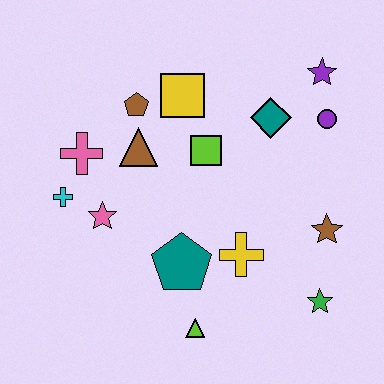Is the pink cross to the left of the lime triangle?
Yes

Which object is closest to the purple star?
The purple circle is closest to the purple star.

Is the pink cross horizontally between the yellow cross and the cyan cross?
Yes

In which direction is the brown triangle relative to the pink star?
The brown triangle is above the pink star.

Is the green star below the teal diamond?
Yes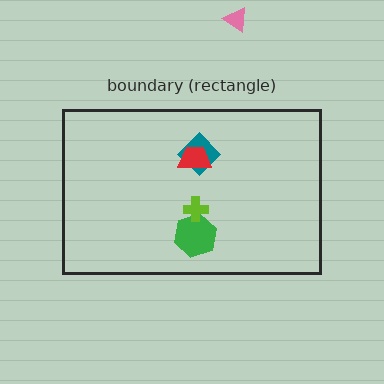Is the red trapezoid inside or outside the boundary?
Inside.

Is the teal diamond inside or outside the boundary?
Inside.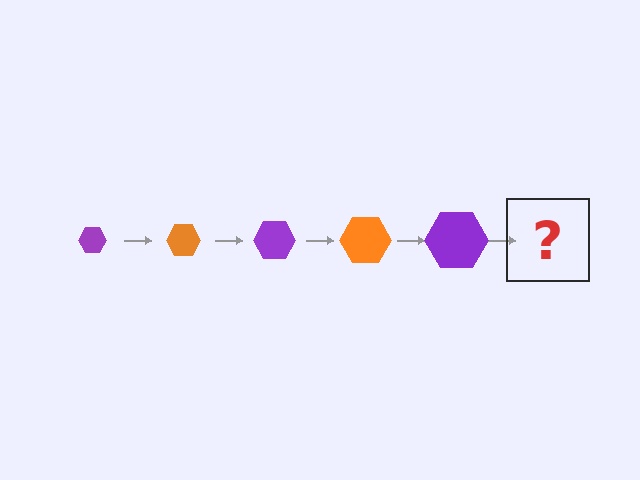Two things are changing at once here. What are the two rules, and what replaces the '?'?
The two rules are that the hexagon grows larger each step and the color cycles through purple and orange. The '?' should be an orange hexagon, larger than the previous one.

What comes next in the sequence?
The next element should be an orange hexagon, larger than the previous one.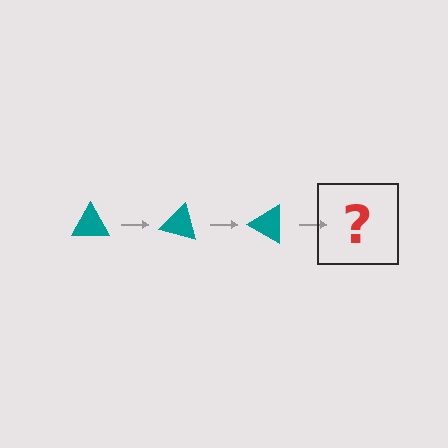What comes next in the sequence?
The next element should be a teal triangle rotated 45 degrees.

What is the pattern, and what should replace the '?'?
The pattern is that the triangle rotates 15 degrees each step. The '?' should be a teal triangle rotated 45 degrees.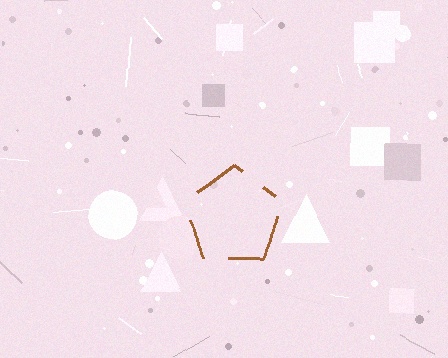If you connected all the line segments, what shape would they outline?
They would outline a pentagon.